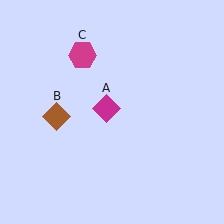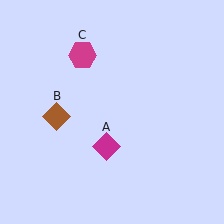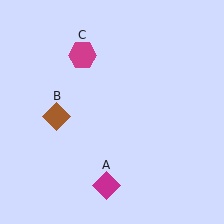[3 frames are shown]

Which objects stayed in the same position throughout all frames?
Brown diamond (object B) and magenta hexagon (object C) remained stationary.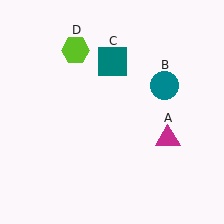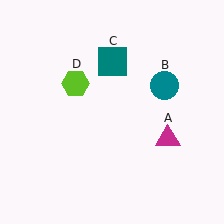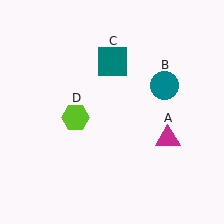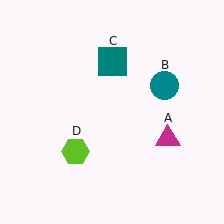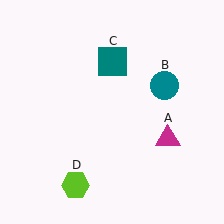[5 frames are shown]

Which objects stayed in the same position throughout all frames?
Magenta triangle (object A) and teal circle (object B) and teal square (object C) remained stationary.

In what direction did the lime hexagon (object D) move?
The lime hexagon (object D) moved down.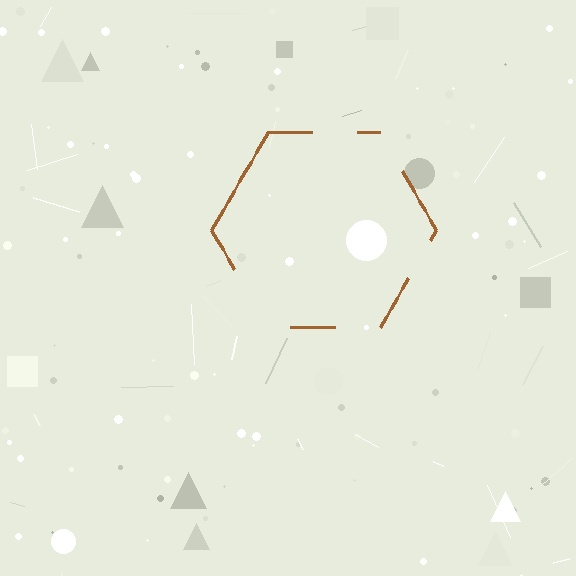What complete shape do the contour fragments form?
The contour fragments form a hexagon.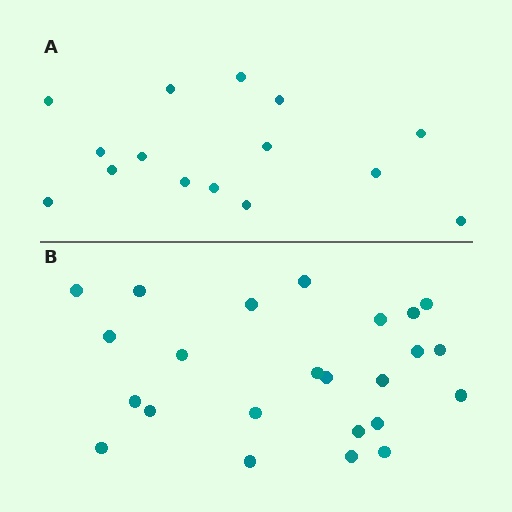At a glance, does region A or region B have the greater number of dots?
Region B (the bottom region) has more dots.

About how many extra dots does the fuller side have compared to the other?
Region B has roughly 8 or so more dots than region A.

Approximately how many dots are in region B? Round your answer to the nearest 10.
About 20 dots. (The exact count is 24, which rounds to 20.)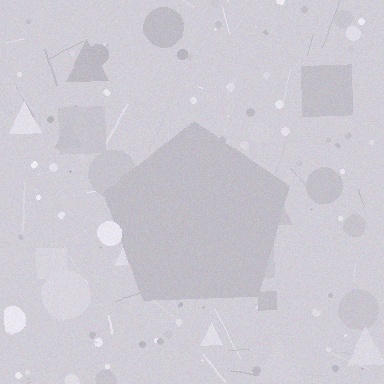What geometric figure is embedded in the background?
A pentagon is embedded in the background.